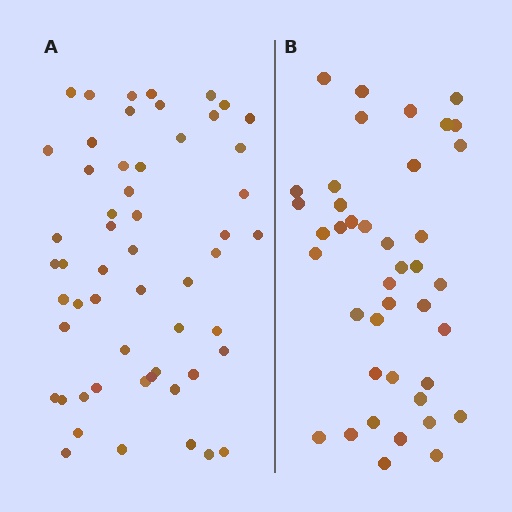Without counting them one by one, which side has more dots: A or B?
Region A (the left region) has more dots.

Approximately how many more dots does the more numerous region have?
Region A has approximately 15 more dots than region B.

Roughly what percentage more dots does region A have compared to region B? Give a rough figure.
About 35% more.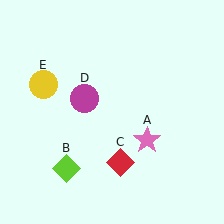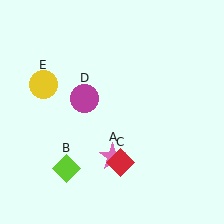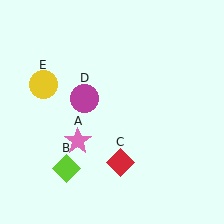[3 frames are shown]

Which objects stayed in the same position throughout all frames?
Lime diamond (object B) and red diamond (object C) and magenta circle (object D) and yellow circle (object E) remained stationary.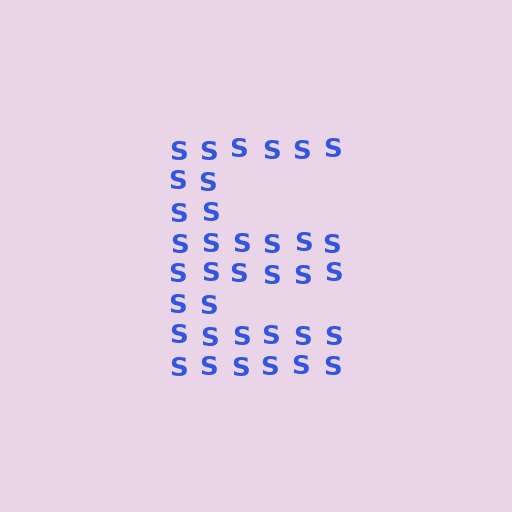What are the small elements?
The small elements are letter S's.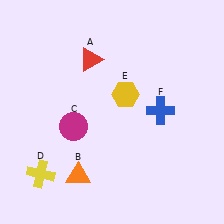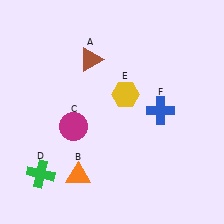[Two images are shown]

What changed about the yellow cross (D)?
In Image 1, D is yellow. In Image 2, it changed to green.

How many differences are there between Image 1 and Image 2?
There are 2 differences between the two images.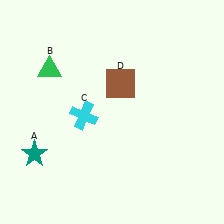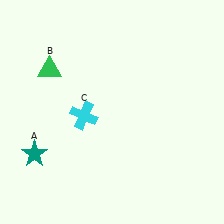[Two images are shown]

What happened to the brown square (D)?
The brown square (D) was removed in Image 2. It was in the top-right area of Image 1.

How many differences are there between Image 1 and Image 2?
There is 1 difference between the two images.